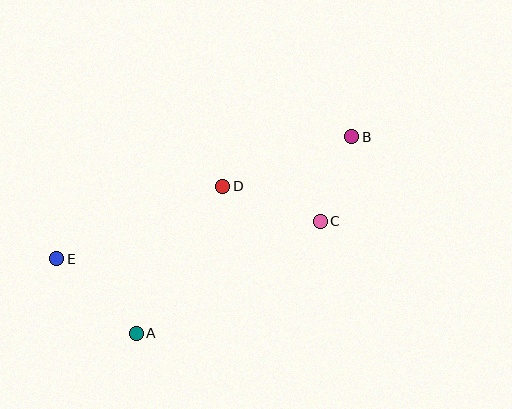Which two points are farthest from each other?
Points B and E are farthest from each other.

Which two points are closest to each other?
Points B and C are closest to each other.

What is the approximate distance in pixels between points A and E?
The distance between A and E is approximately 109 pixels.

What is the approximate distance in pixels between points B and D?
The distance between B and D is approximately 138 pixels.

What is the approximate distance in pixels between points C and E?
The distance between C and E is approximately 266 pixels.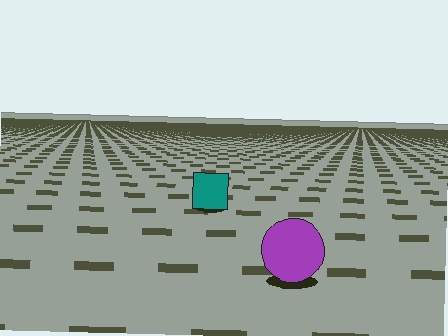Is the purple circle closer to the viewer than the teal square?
Yes. The purple circle is closer — you can tell from the texture gradient: the ground texture is coarser near it.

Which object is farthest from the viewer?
The teal square is farthest from the viewer. It appears smaller and the ground texture around it is denser.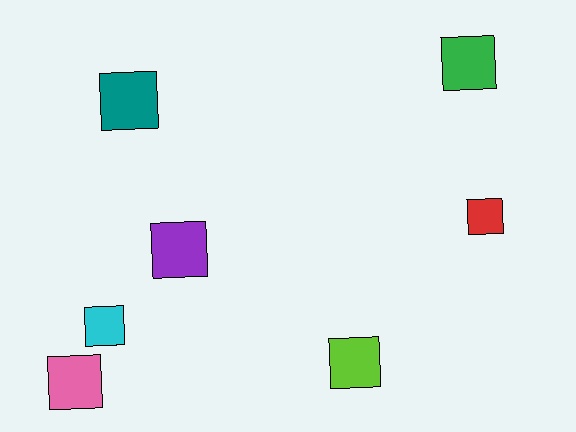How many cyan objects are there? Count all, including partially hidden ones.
There is 1 cyan object.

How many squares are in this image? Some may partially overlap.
There are 7 squares.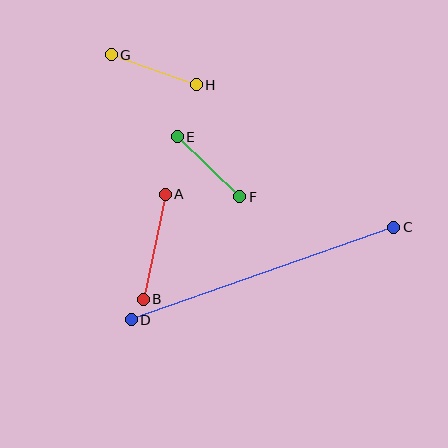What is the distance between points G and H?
The distance is approximately 90 pixels.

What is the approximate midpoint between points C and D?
The midpoint is at approximately (263, 273) pixels.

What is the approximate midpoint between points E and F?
The midpoint is at approximately (209, 167) pixels.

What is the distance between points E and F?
The distance is approximately 86 pixels.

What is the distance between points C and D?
The distance is approximately 278 pixels.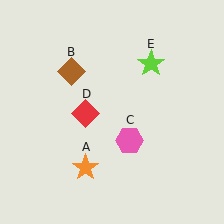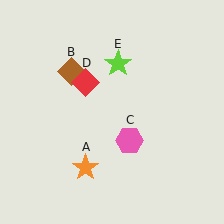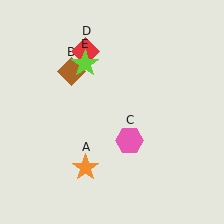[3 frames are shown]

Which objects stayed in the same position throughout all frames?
Orange star (object A) and brown diamond (object B) and pink hexagon (object C) remained stationary.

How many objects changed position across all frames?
2 objects changed position: red diamond (object D), lime star (object E).